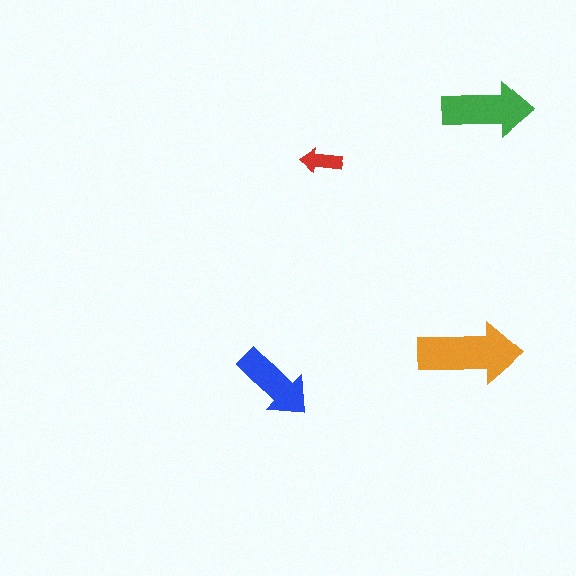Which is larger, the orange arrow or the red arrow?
The orange one.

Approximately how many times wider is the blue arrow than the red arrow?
About 2 times wider.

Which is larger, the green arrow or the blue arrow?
The green one.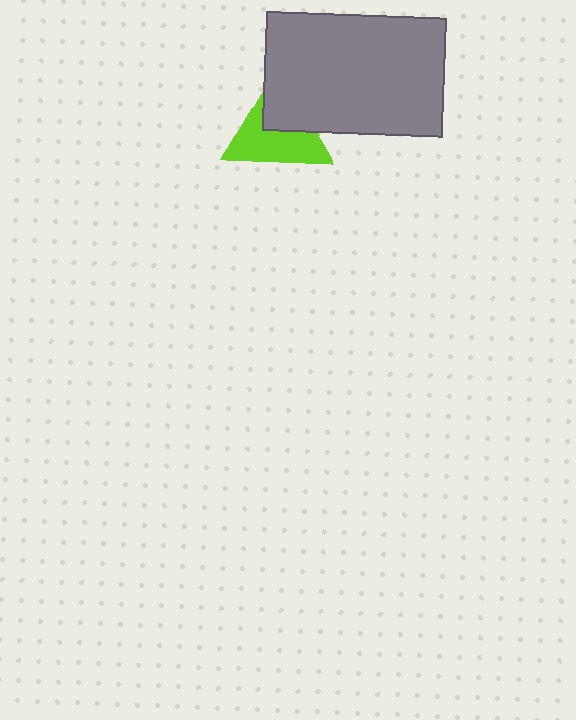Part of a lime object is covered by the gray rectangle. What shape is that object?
It is a triangle.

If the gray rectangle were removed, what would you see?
You would see the complete lime triangle.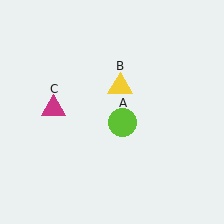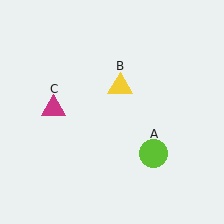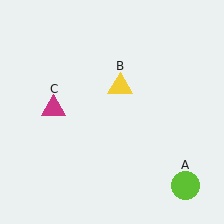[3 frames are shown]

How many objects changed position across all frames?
1 object changed position: lime circle (object A).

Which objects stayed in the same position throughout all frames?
Yellow triangle (object B) and magenta triangle (object C) remained stationary.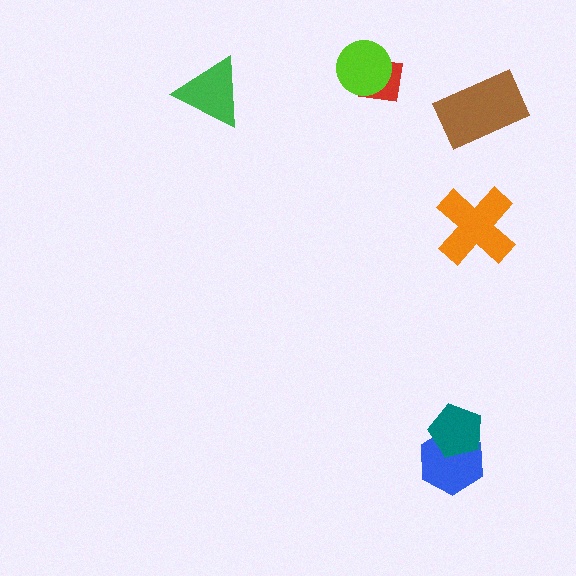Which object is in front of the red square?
The lime circle is in front of the red square.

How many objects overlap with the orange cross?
0 objects overlap with the orange cross.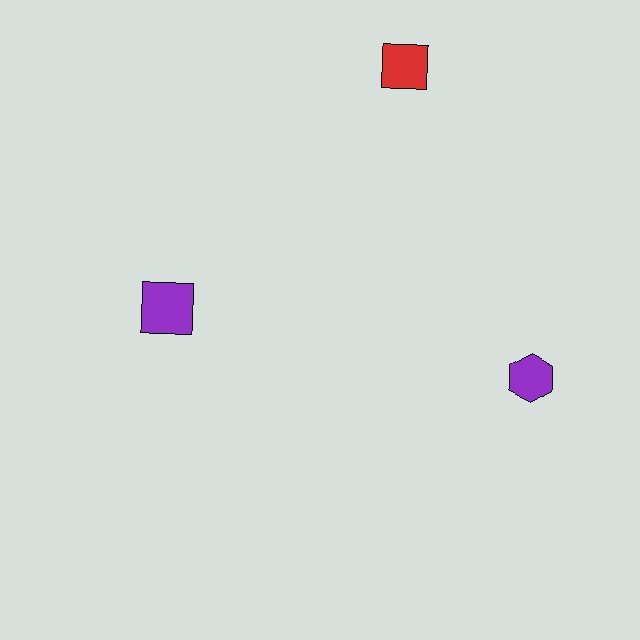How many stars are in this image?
There are no stars.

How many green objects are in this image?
There are no green objects.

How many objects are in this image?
There are 3 objects.